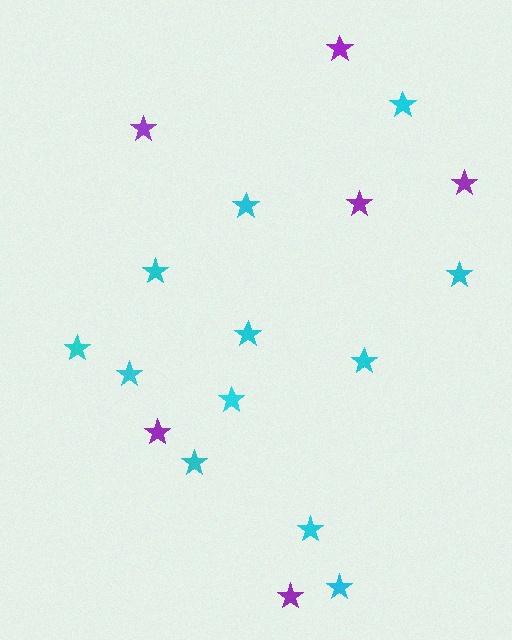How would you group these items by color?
There are 2 groups: one group of cyan stars (12) and one group of purple stars (6).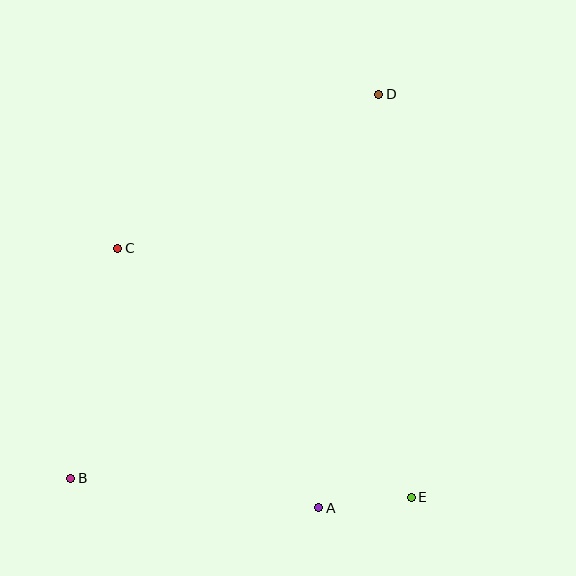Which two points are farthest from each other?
Points B and D are farthest from each other.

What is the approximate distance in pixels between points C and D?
The distance between C and D is approximately 303 pixels.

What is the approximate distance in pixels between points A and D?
The distance between A and D is approximately 418 pixels.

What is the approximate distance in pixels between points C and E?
The distance between C and E is approximately 385 pixels.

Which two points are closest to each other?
Points A and E are closest to each other.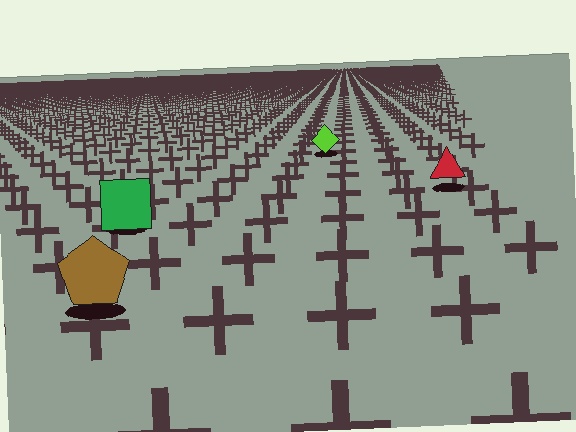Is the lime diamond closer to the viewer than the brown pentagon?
No. The brown pentagon is closer — you can tell from the texture gradient: the ground texture is coarser near it.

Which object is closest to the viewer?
The brown pentagon is closest. The texture marks near it are larger and more spread out.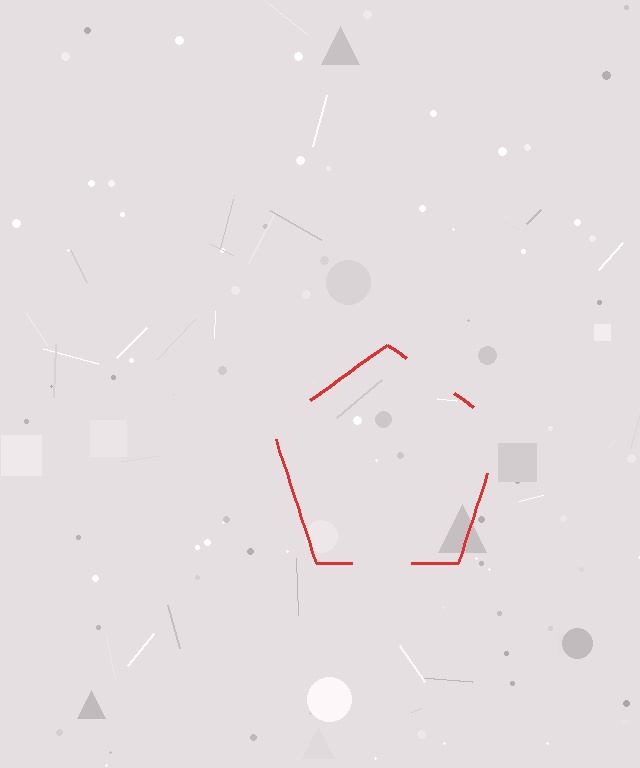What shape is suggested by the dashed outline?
The dashed outline suggests a pentagon.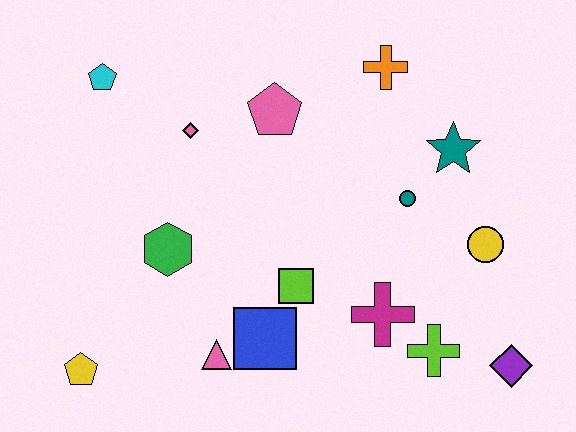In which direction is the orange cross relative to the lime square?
The orange cross is above the lime square.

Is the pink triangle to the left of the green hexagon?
No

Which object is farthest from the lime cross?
The cyan pentagon is farthest from the lime cross.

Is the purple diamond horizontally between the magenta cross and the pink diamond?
No